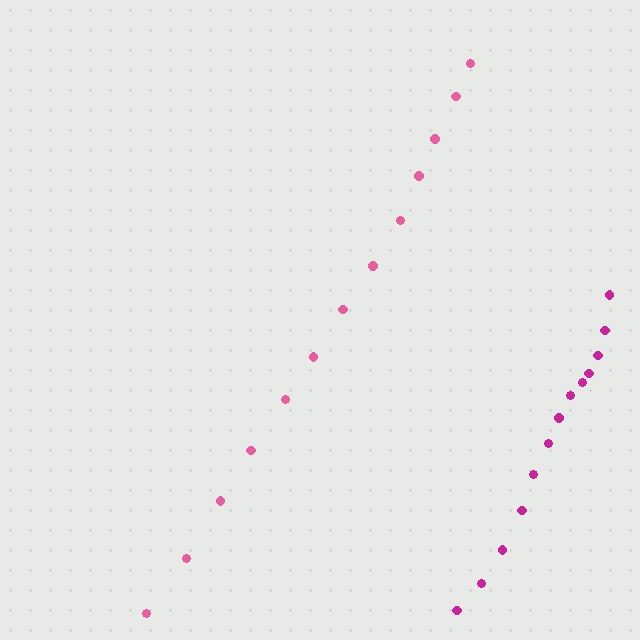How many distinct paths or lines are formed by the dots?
There are 2 distinct paths.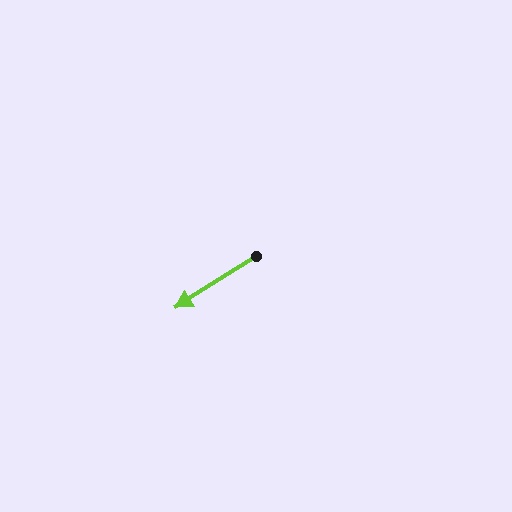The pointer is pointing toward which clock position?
Roughly 8 o'clock.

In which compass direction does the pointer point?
Southwest.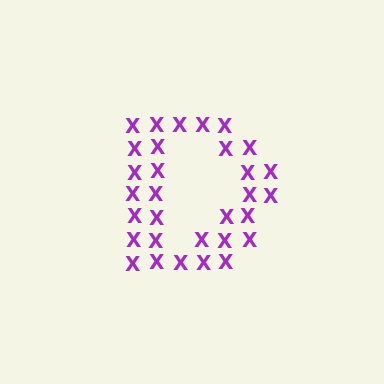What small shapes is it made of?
It is made of small letter X's.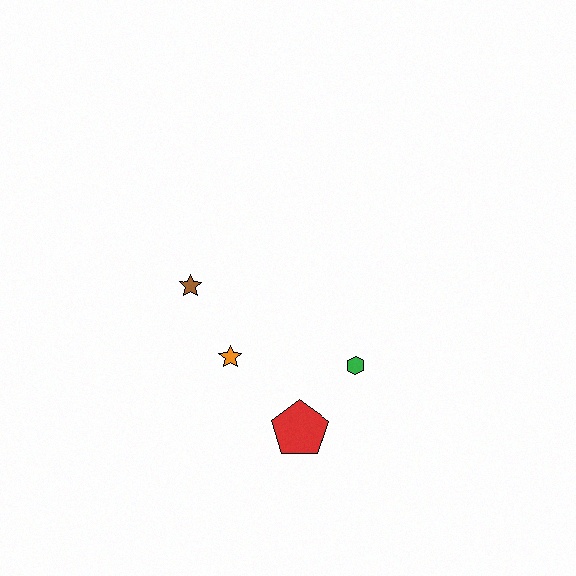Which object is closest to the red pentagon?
The green hexagon is closest to the red pentagon.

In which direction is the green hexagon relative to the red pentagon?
The green hexagon is above the red pentagon.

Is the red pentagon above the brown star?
No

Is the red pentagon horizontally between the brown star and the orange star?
No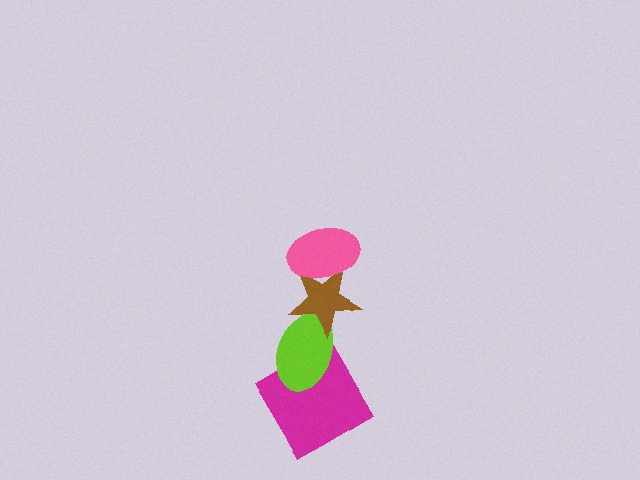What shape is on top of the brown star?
The pink ellipse is on top of the brown star.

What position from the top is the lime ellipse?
The lime ellipse is 3rd from the top.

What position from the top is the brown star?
The brown star is 2nd from the top.